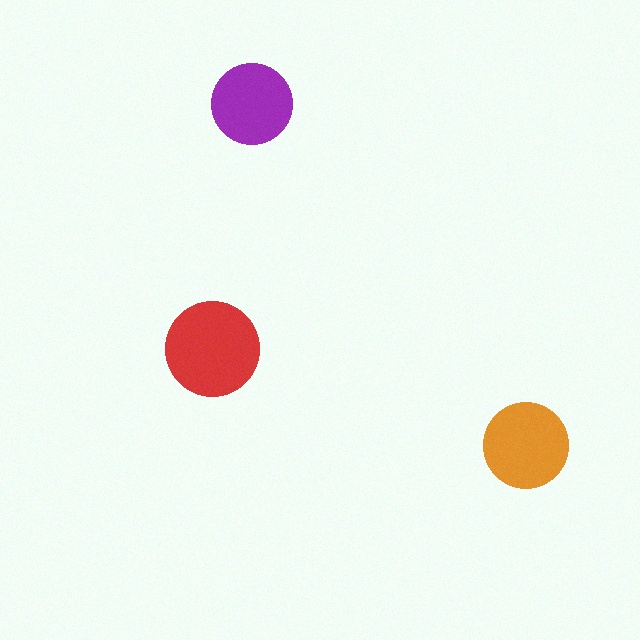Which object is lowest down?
The orange circle is bottommost.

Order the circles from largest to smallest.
the red one, the orange one, the purple one.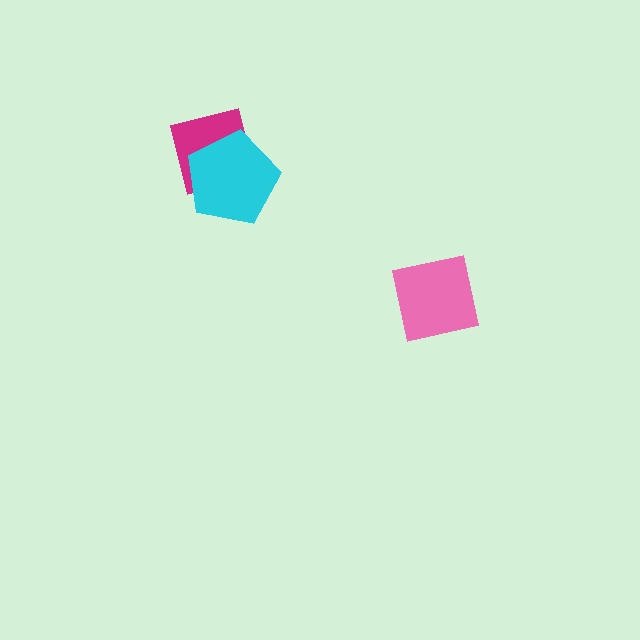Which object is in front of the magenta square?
The cyan pentagon is in front of the magenta square.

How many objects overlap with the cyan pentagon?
1 object overlaps with the cyan pentagon.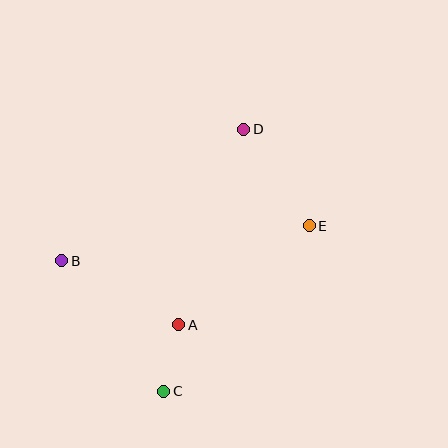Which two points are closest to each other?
Points A and C are closest to each other.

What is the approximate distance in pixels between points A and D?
The distance between A and D is approximately 206 pixels.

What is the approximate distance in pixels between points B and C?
The distance between B and C is approximately 166 pixels.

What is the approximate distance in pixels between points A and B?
The distance between A and B is approximately 133 pixels.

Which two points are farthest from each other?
Points C and D are farthest from each other.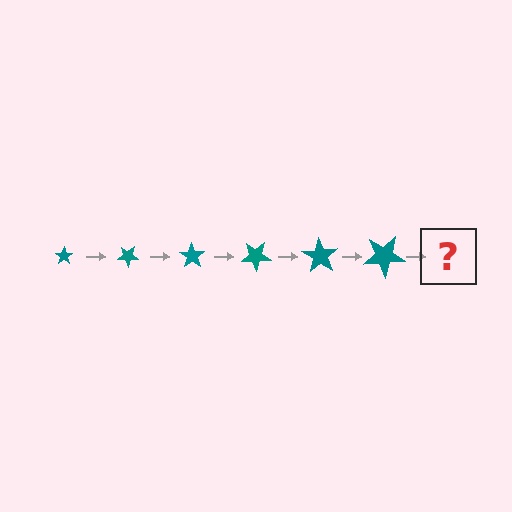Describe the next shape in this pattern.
It should be a star, larger than the previous one and rotated 210 degrees from the start.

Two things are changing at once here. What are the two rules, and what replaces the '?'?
The two rules are that the star grows larger each step and it rotates 35 degrees each step. The '?' should be a star, larger than the previous one and rotated 210 degrees from the start.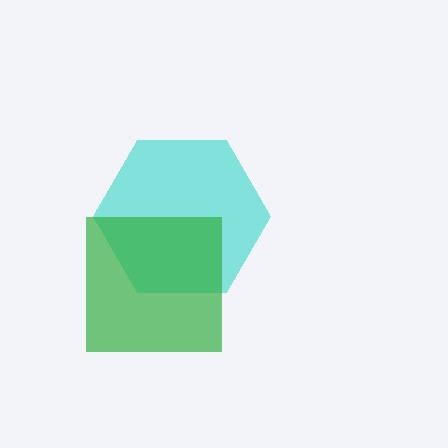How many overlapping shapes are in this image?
There are 2 overlapping shapes in the image.